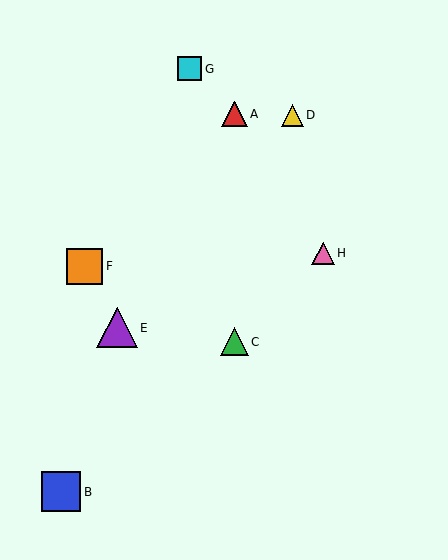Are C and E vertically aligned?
No, C is at x≈235 and E is at x≈117.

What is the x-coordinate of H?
Object H is at x≈323.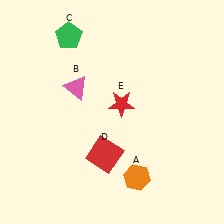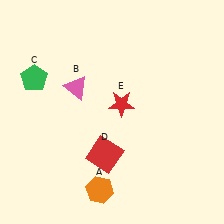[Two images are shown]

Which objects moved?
The objects that moved are: the orange hexagon (A), the green pentagon (C).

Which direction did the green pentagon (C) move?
The green pentagon (C) moved down.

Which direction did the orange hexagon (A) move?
The orange hexagon (A) moved left.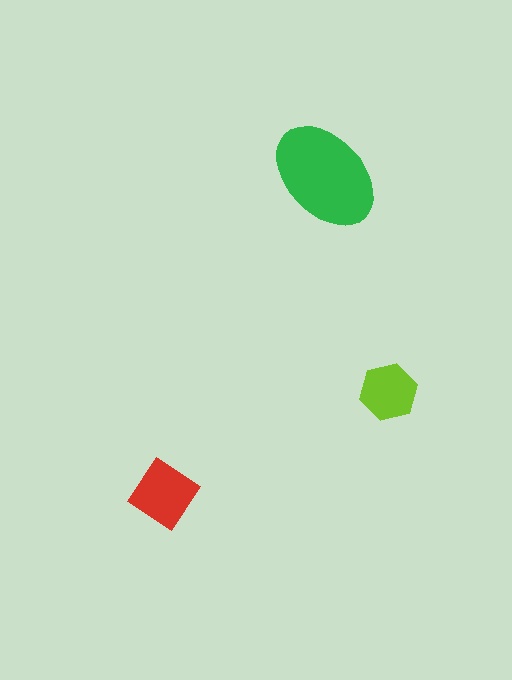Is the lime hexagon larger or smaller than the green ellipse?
Smaller.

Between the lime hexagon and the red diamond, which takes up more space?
The red diamond.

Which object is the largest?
The green ellipse.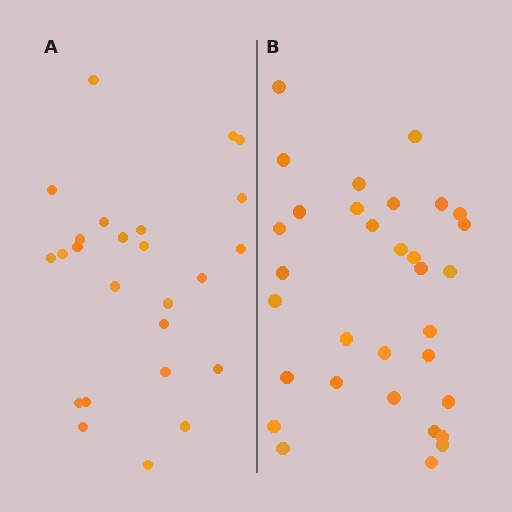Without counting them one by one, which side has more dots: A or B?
Region B (the right region) has more dots.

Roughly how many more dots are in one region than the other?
Region B has roughly 8 or so more dots than region A.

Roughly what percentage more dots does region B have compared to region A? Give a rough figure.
About 30% more.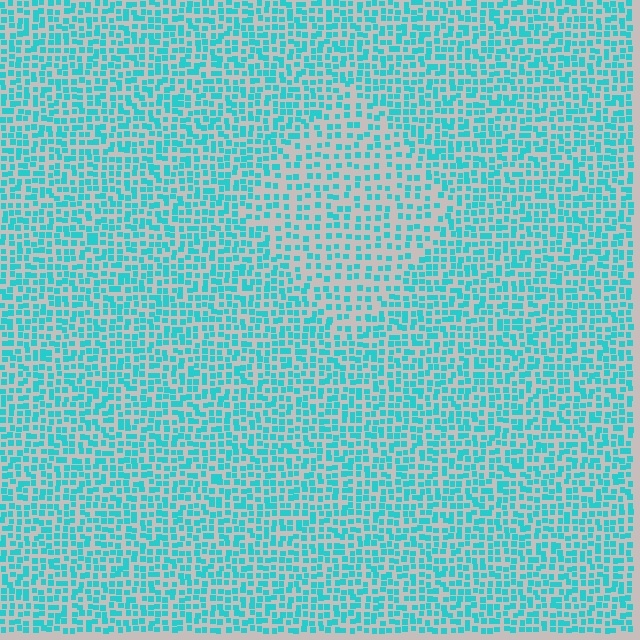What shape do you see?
I see a diamond.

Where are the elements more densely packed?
The elements are more densely packed outside the diamond boundary.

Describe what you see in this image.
The image contains small cyan elements arranged at two different densities. A diamond-shaped region is visible where the elements are less densely packed than the surrounding area.